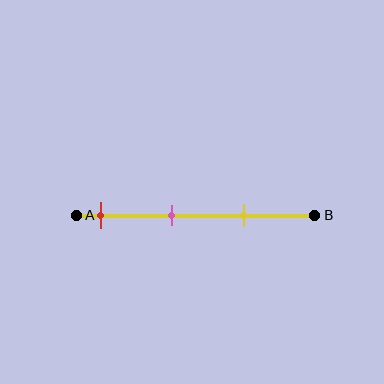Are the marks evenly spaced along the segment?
Yes, the marks are approximately evenly spaced.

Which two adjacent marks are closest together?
The pink and yellow marks are the closest adjacent pair.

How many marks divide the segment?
There are 3 marks dividing the segment.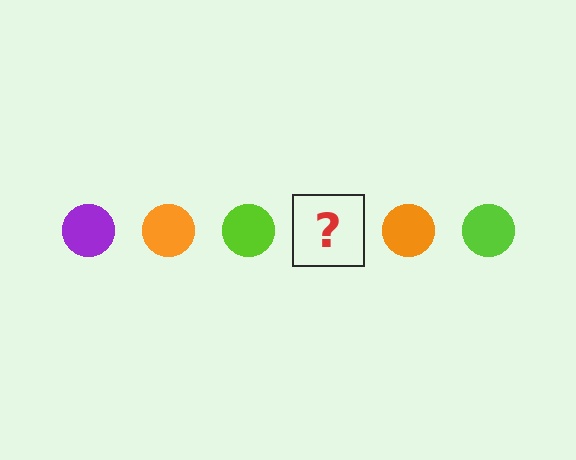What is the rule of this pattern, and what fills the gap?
The rule is that the pattern cycles through purple, orange, lime circles. The gap should be filled with a purple circle.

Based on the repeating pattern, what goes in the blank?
The blank should be a purple circle.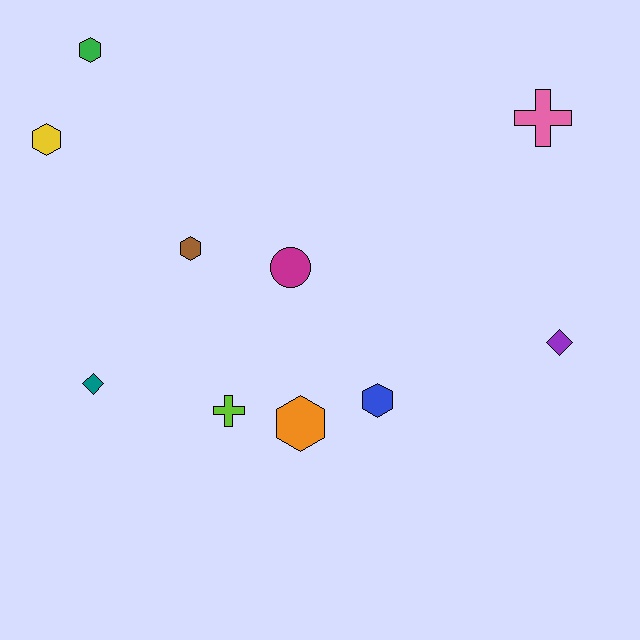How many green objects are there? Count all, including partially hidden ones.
There is 1 green object.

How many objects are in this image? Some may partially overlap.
There are 10 objects.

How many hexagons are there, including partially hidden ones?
There are 5 hexagons.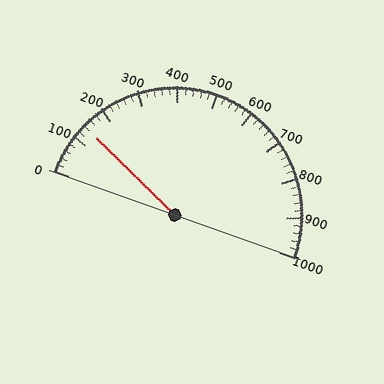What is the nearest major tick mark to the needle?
The nearest major tick mark is 100.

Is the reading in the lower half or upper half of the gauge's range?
The reading is in the lower half of the range (0 to 1000).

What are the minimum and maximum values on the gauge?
The gauge ranges from 0 to 1000.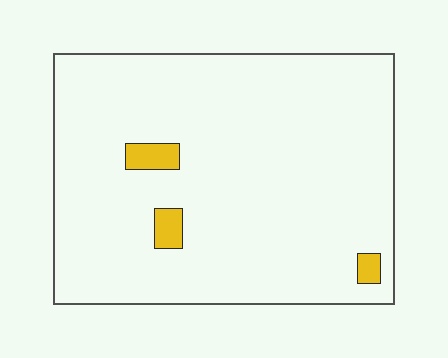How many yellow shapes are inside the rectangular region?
3.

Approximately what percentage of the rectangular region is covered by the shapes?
Approximately 5%.